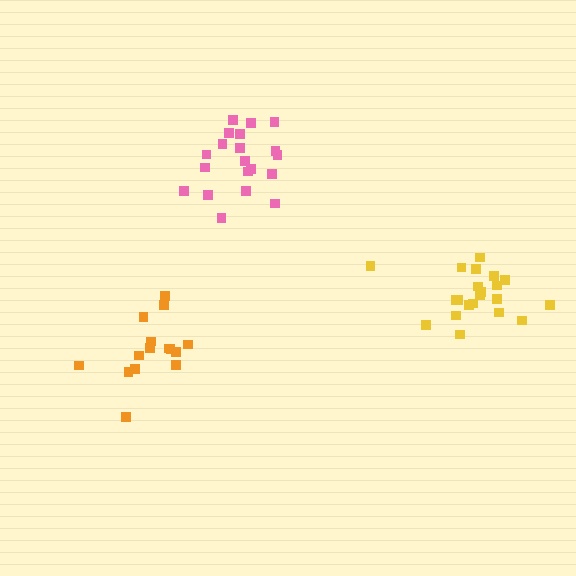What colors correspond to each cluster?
The clusters are colored: orange, pink, yellow.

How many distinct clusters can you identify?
There are 3 distinct clusters.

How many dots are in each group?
Group 1: 15 dots, Group 2: 20 dots, Group 3: 21 dots (56 total).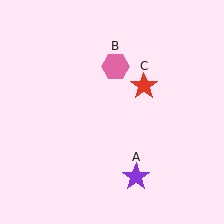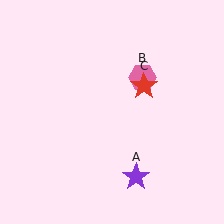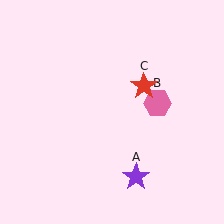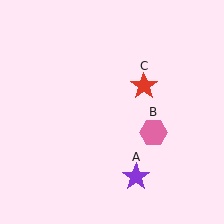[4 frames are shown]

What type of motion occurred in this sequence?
The pink hexagon (object B) rotated clockwise around the center of the scene.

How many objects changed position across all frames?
1 object changed position: pink hexagon (object B).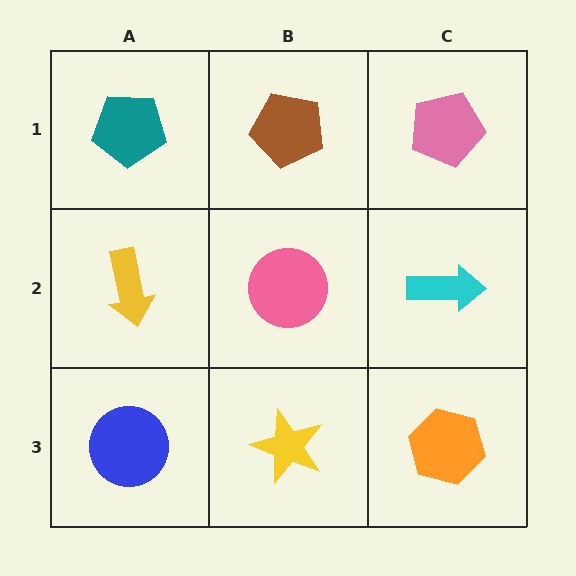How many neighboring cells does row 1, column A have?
2.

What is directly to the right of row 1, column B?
A pink pentagon.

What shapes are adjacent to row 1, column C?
A cyan arrow (row 2, column C), a brown pentagon (row 1, column B).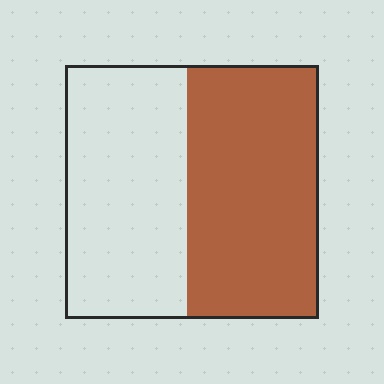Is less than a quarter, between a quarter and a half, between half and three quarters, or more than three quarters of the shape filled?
Between half and three quarters.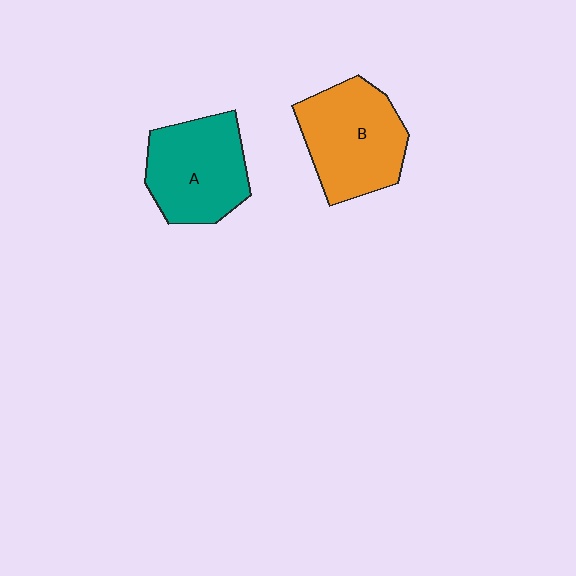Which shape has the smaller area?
Shape A (teal).